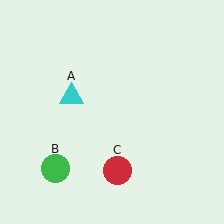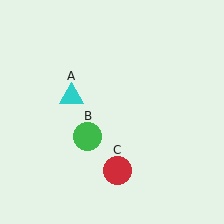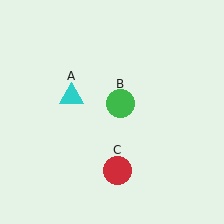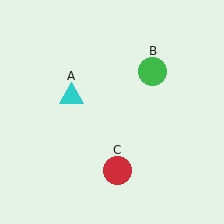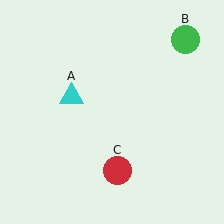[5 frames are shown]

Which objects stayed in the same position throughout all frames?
Cyan triangle (object A) and red circle (object C) remained stationary.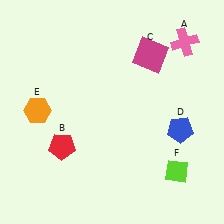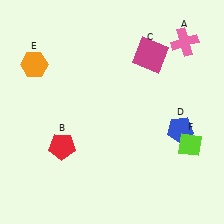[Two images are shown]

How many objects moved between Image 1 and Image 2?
2 objects moved between the two images.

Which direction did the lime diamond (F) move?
The lime diamond (F) moved up.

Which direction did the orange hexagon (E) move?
The orange hexagon (E) moved up.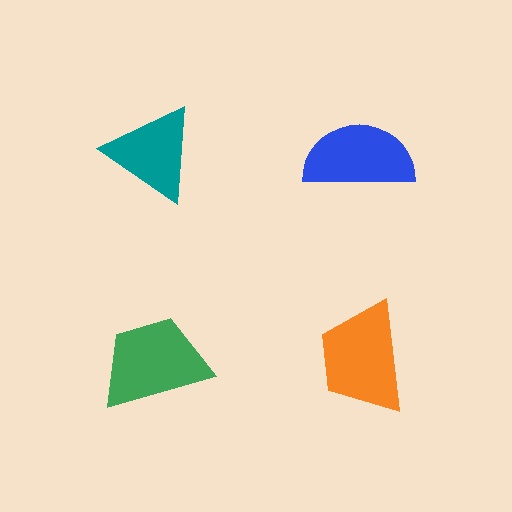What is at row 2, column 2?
An orange trapezoid.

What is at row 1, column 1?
A teal triangle.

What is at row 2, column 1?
A green trapezoid.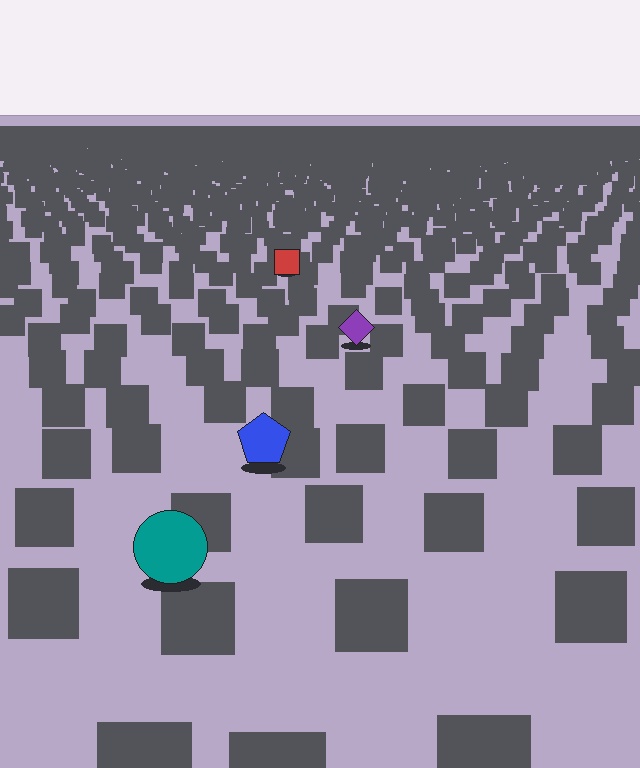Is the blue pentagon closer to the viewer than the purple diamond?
Yes. The blue pentagon is closer — you can tell from the texture gradient: the ground texture is coarser near it.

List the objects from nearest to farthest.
From nearest to farthest: the teal circle, the blue pentagon, the purple diamond, the red square.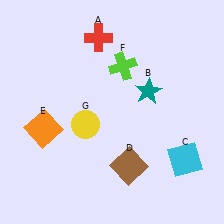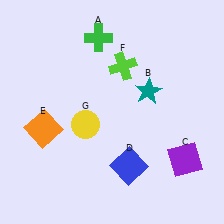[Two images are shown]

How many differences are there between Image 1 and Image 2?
There are 3 differences between the two images.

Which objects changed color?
A changed from red to green. C changed from cyan to purple. D changed from brown to blue.